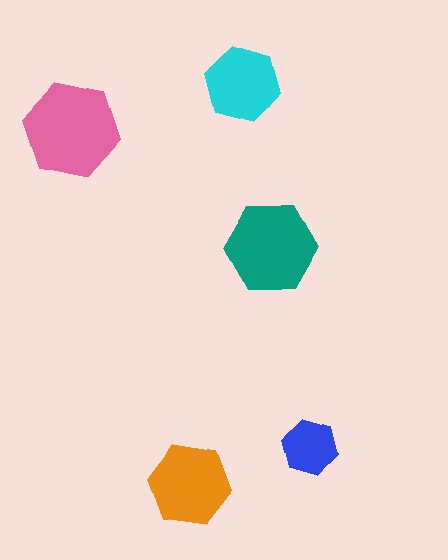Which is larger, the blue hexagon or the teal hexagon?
The teal one.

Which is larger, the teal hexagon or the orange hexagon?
The teal one.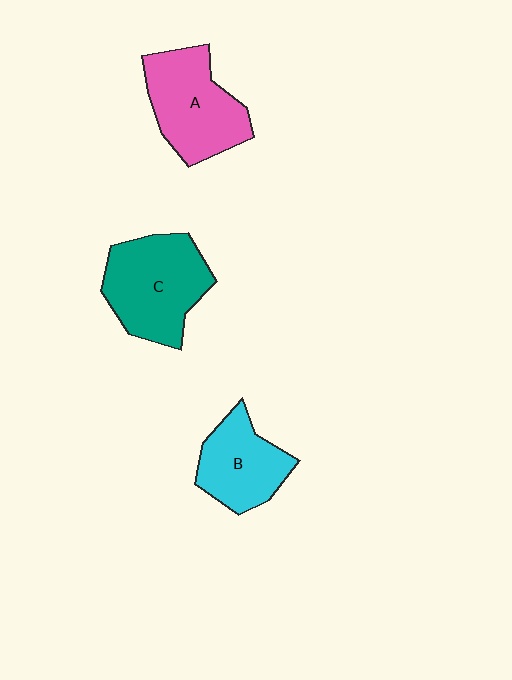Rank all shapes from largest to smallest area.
From largest to smallest: C (teal), A (pink), B (cyan).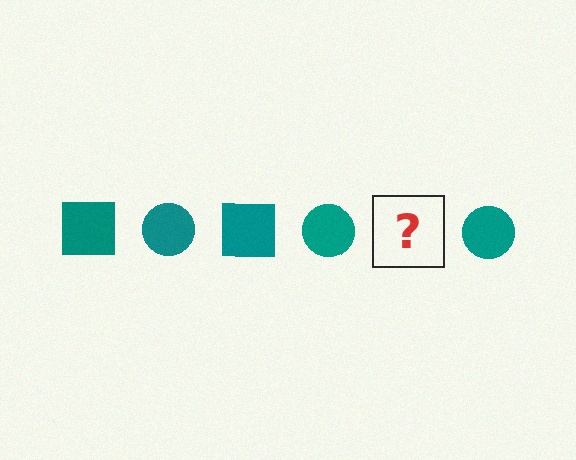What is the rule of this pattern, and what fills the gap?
The rule is that the pattern cycles through square, circle shapes in teal. The gap should be filled with a teal square.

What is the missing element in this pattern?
The missing element is a teal square.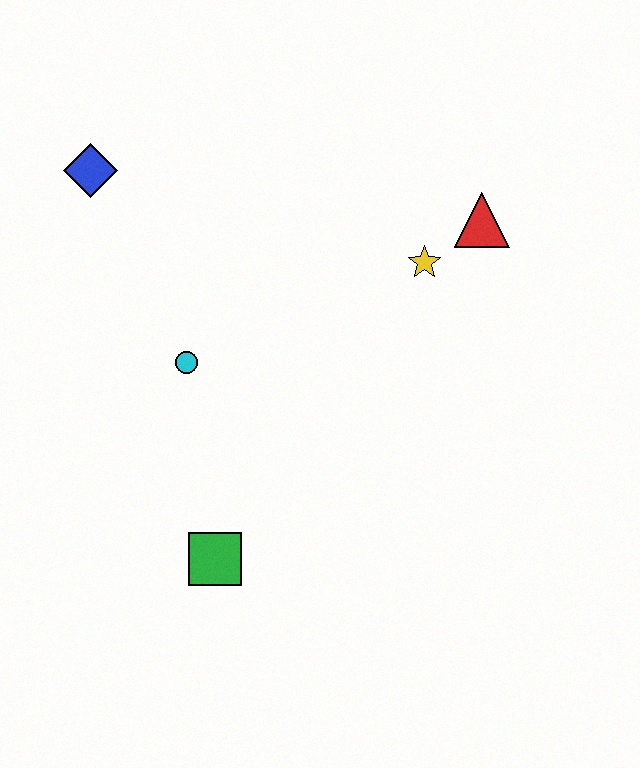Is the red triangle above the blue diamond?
No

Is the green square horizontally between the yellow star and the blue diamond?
Yes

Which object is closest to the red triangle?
The yellow star is closest to the red triangle.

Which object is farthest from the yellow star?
The green square is farthest from the yellow star.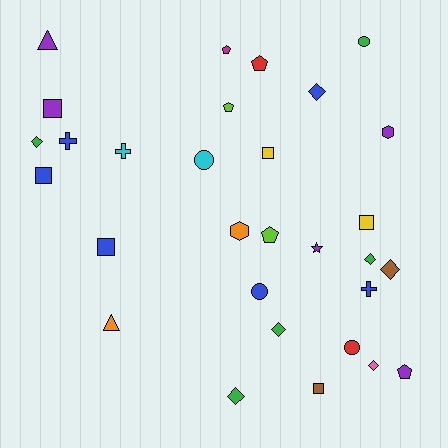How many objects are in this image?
There are 30 objects.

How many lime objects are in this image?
There are 2 lime objects.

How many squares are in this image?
There are 6 squares.